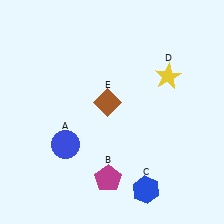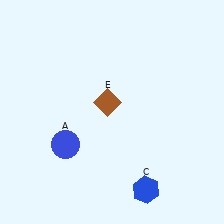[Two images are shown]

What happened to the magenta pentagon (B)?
The magenta pentagon (B) was removed in Image 2. It was in the bottom-left area of Image 1.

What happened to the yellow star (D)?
The yellow star (D) was removed in Image 2. It was in the top-right area of Image 1.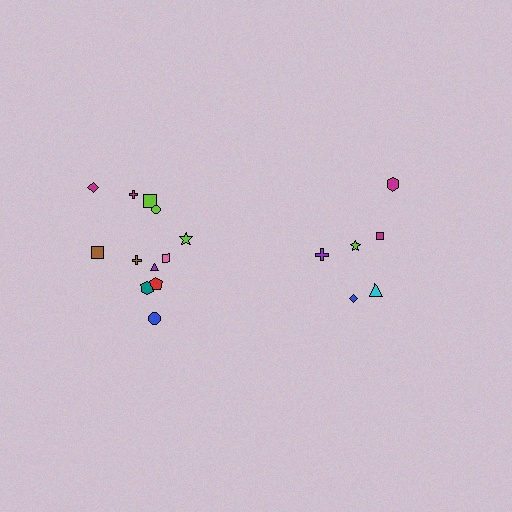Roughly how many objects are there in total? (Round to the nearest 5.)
Roughly 20 objects in total.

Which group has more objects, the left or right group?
The left group.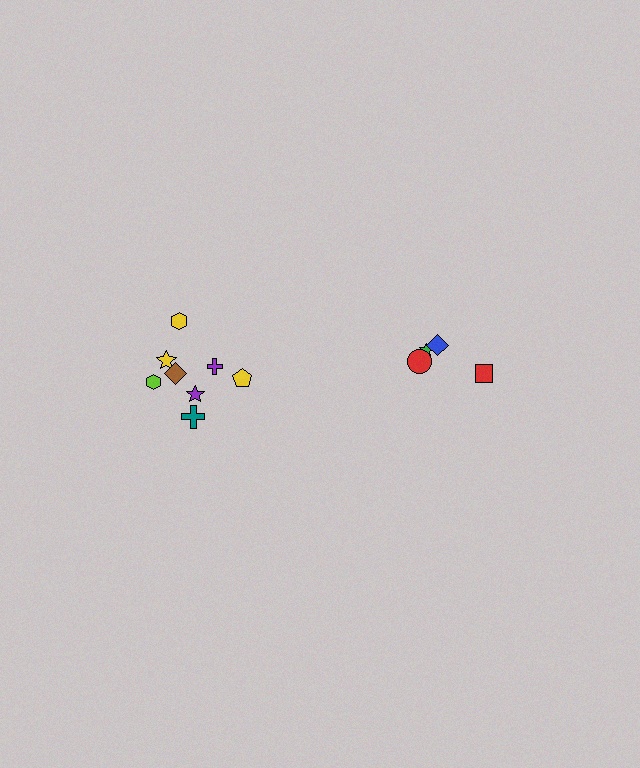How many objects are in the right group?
There are 4 objects.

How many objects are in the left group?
There are 8 objects.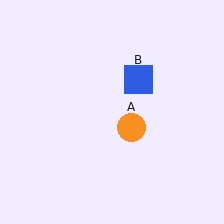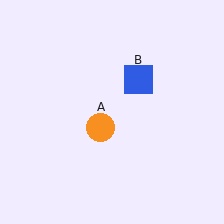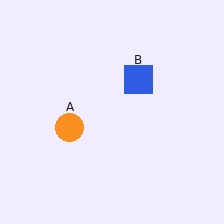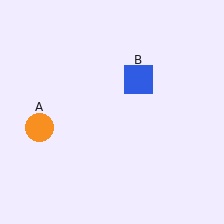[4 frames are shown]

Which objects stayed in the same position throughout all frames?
Blue square (object B) remained stationary.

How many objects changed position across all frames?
1 object changed position: orange circle (object A).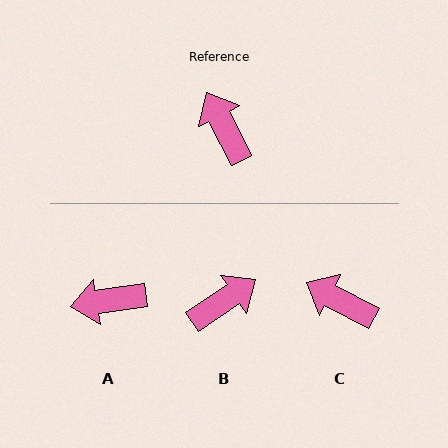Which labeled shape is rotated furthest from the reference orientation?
B, about 83 degrees away.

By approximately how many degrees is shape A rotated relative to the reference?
Approximately 72 degrees counter-clockwise.